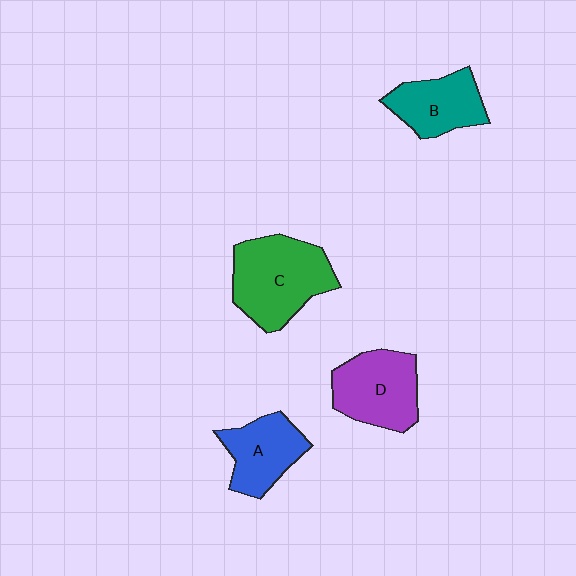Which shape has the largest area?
Shape C (green).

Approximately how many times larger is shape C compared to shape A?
Approximately 1.5 times.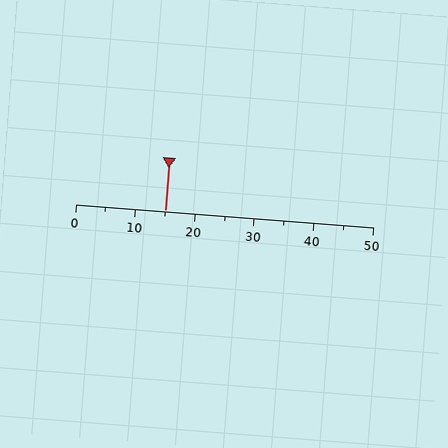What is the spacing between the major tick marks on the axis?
The major ticks are spaced 10 apart.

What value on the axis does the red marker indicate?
The marker indicates approximately 15.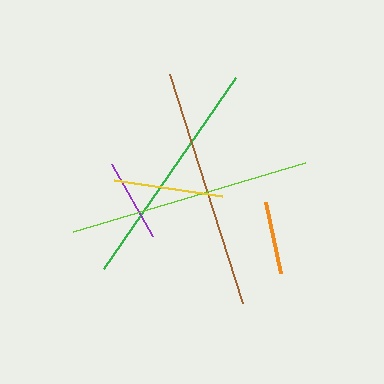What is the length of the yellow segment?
The yellow segment is approximately 109 pixels long.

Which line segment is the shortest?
The orange line is the shortest at approximately 73 pixels.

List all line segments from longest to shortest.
From longest to shortest: lime, brown, green, yellow, purple, orange.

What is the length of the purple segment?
The purple segment is approximately 83 pixels long.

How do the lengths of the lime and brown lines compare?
The lime and brown lines are approximately the same length.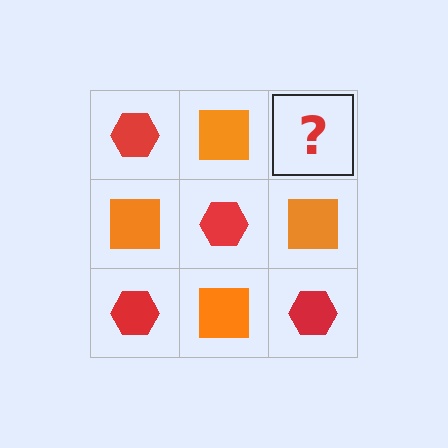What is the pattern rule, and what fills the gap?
The rule is that it alternates red hexagon and orange square in a checkerboard pattern. The gap should be filled with a red hexagon.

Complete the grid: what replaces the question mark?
The question mark should be replaced with a red hexagon.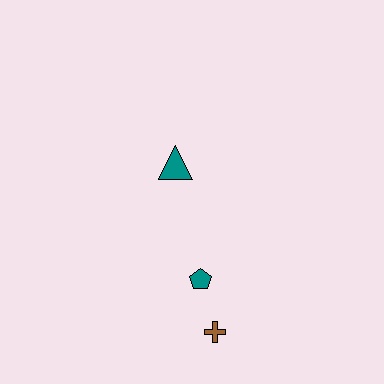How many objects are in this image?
There are 3 objects.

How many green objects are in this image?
There are no green objects.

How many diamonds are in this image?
There are no diamonds.